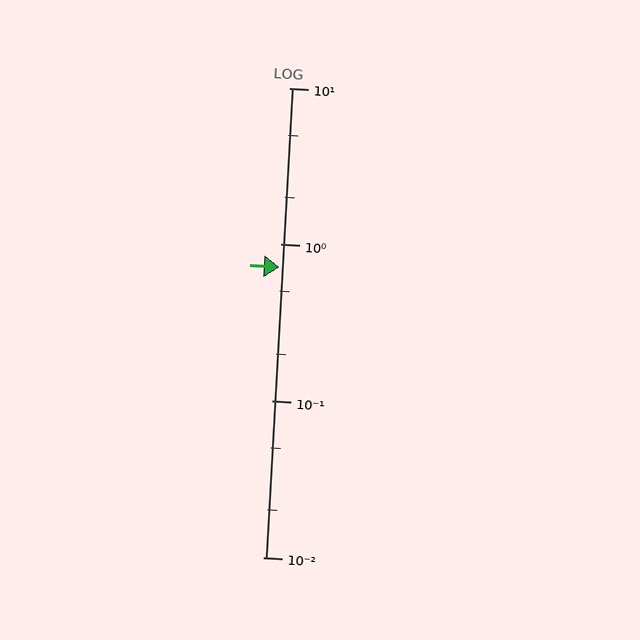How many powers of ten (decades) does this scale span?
The scale spans 3 decades, from 0.01 to 10.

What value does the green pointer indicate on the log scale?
The pointer indicates approximately 0.71.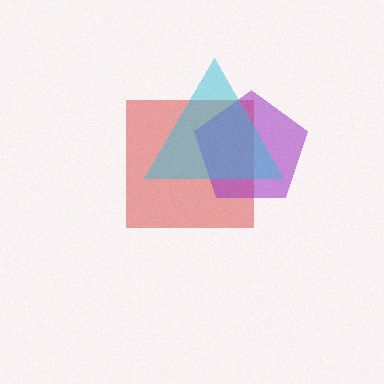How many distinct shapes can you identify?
There are 3 distinct shapes: a red square, a purple pentagon, a cyan triangle.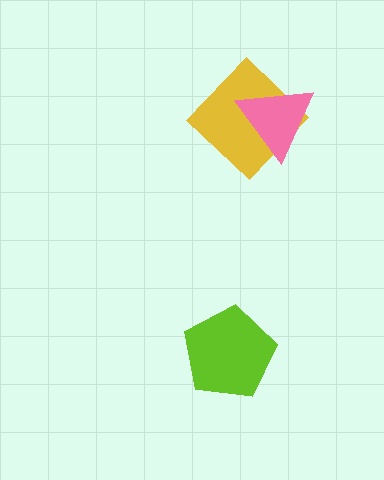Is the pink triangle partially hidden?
No, no other shape covers it.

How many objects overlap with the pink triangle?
1 object overlaps with the pink triangle.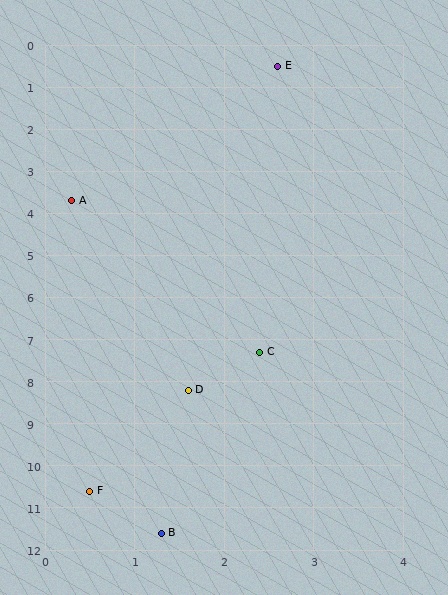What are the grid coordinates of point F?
Point F is at approximately (0.5, 10.6).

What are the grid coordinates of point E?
Point E is at approximately (2.6, 0.5).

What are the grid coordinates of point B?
Point B is at approximately (1.3, 11.6).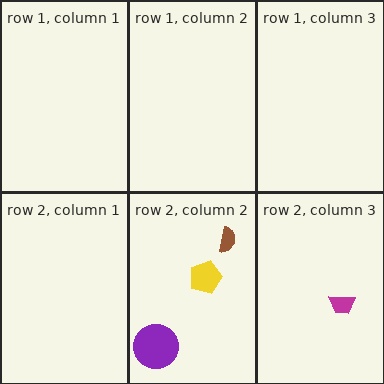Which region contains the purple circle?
The row 2, column 2 region.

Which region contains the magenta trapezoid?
The row 2, column 3 region.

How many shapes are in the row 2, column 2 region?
3.